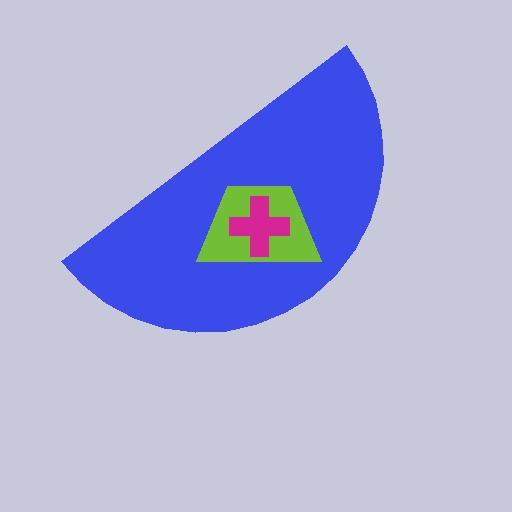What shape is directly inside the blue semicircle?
The lime trapezoid.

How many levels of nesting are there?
3.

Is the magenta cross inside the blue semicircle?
Yes.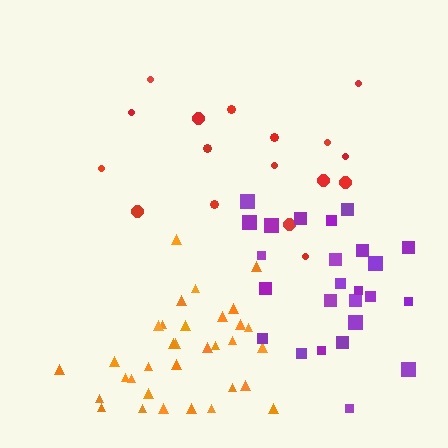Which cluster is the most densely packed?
Orange.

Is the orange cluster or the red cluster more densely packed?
Orange.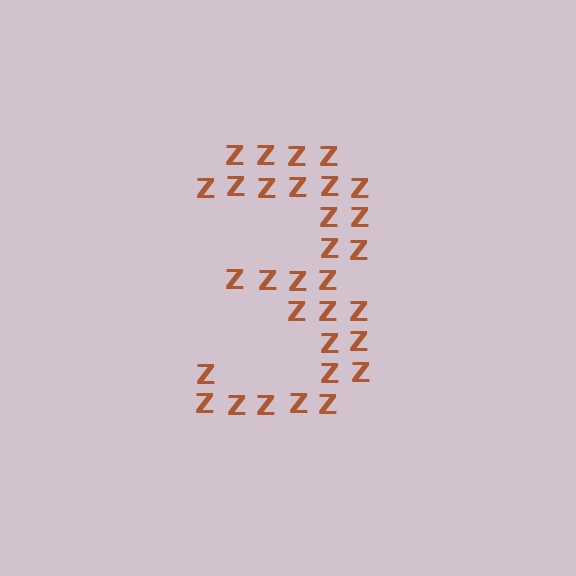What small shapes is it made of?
It is made of small letter Z's.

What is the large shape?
The large shape is the digit 3.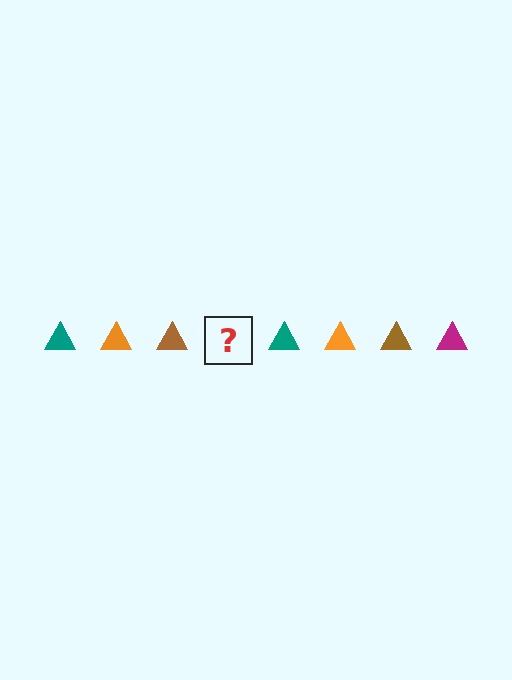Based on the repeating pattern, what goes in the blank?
The blank should be a magenta triangle.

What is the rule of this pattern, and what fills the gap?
The rule is that the pattern cycles through teal, orange, brown, magenta triangles. The gap should be filled with a magenta triangle.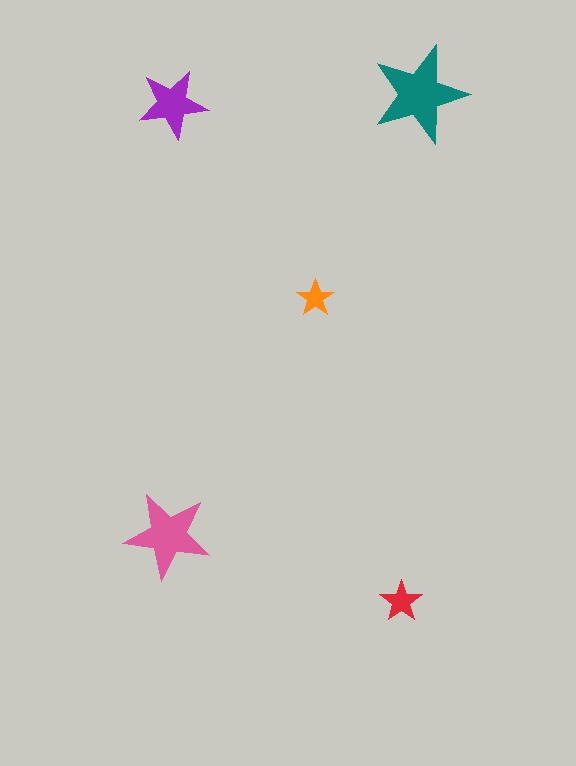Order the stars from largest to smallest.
the teal one, the pink one, the purple one, the red one, the orange one.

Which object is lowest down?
The red star is bottommost.